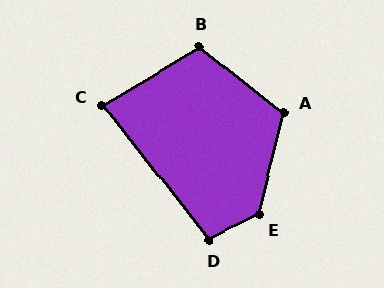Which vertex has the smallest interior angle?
C, at approximately 83 degrees.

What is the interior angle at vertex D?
Approximately 102 degrees (obtuse).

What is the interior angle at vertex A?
Approximately 114 degrees (obtuse).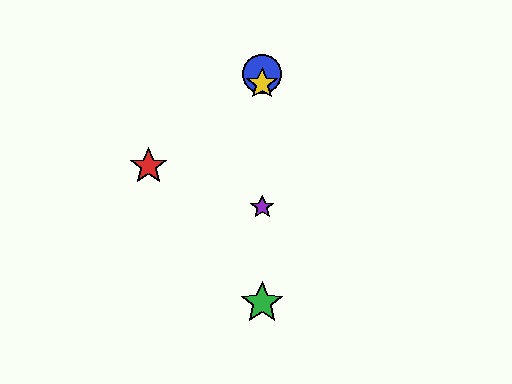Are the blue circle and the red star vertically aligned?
No, the blue circle is at x≈262 and the red star is at x≈149.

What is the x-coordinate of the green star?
The green star is at x≈262.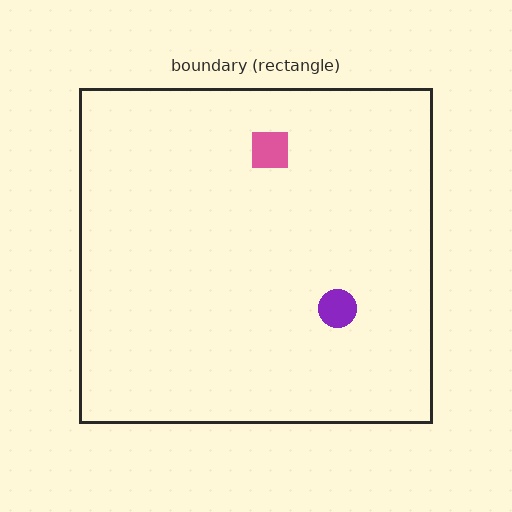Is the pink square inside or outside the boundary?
Inside.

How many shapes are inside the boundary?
2 inside, 0 outside.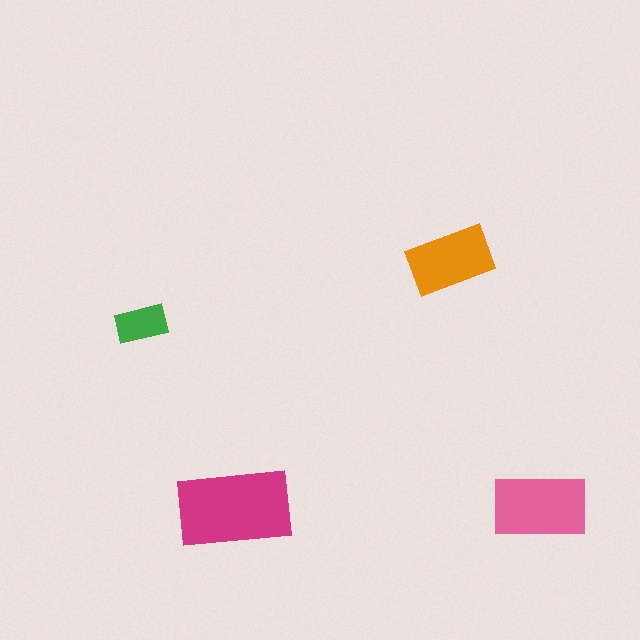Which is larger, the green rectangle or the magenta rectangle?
The magenta one.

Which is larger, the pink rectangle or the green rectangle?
The pink one.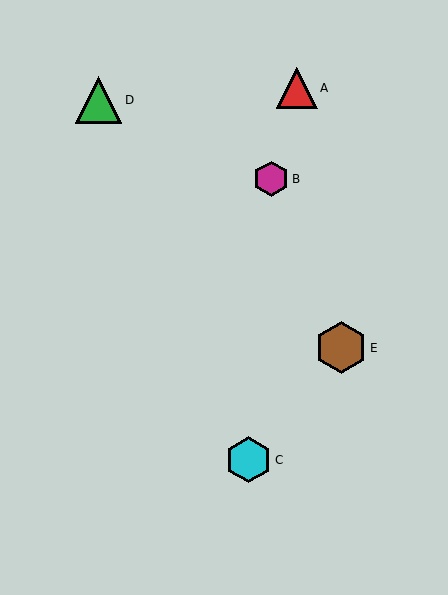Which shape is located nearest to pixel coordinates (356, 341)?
The brown hexagon (labeled E) at (341, 348) is nearest to that location.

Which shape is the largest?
The brown hexagon (labeled E) is the largest.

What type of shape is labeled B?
Shape B is a magenta hexagon.